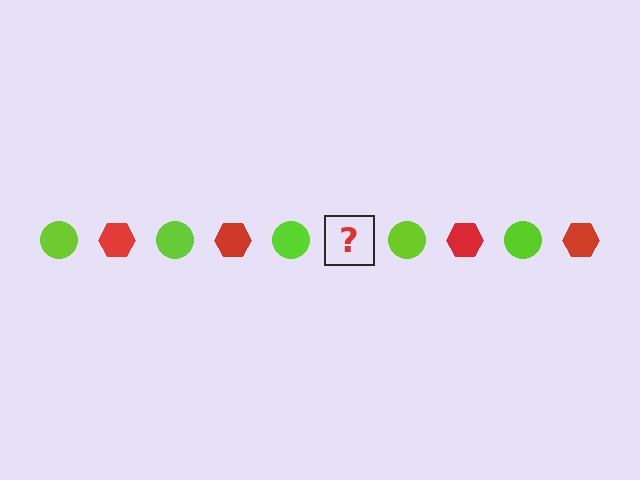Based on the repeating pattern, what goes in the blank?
The blank should be a red hexagon.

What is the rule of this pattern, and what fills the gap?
The rule is that the pattern alternates between lime circle and red hexagon. The gap should be filled with a red hexagon.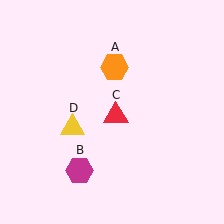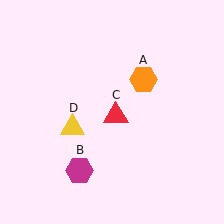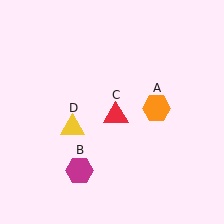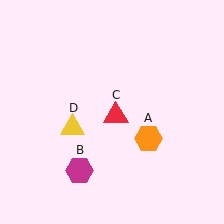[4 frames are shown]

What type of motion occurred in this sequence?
The orange hexagon (object A) rotated clockwise around the center of the scene.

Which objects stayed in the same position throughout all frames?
Magenta hexagon (object B) and red triangle (object C) and yellow triangle (object D) remained stationary.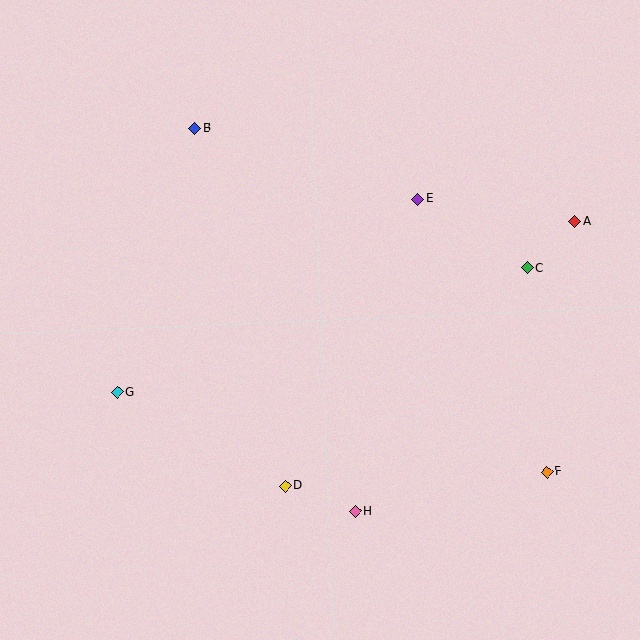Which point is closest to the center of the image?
Point E at (418, 199) is closest to the center.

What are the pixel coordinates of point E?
Point E is at (418, 199).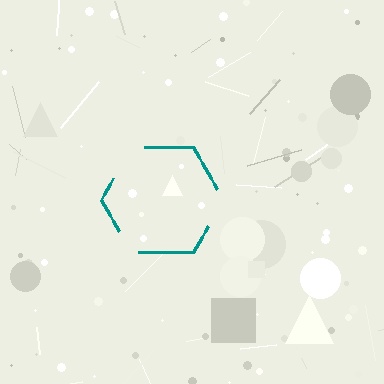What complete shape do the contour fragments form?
The contour fragments form a hexagon.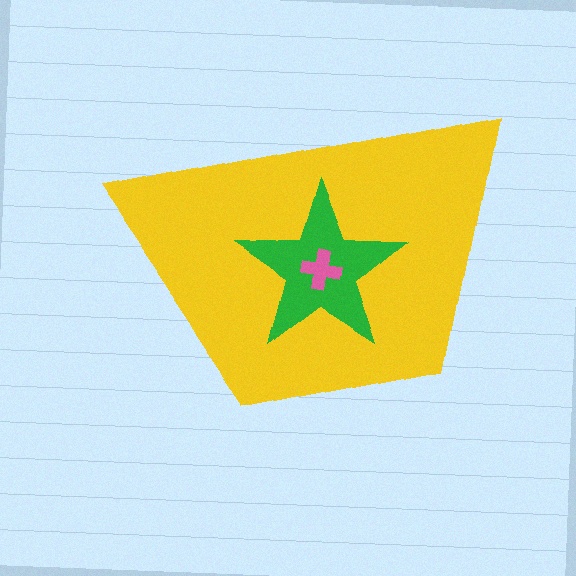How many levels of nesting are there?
3.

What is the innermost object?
The pink cross.